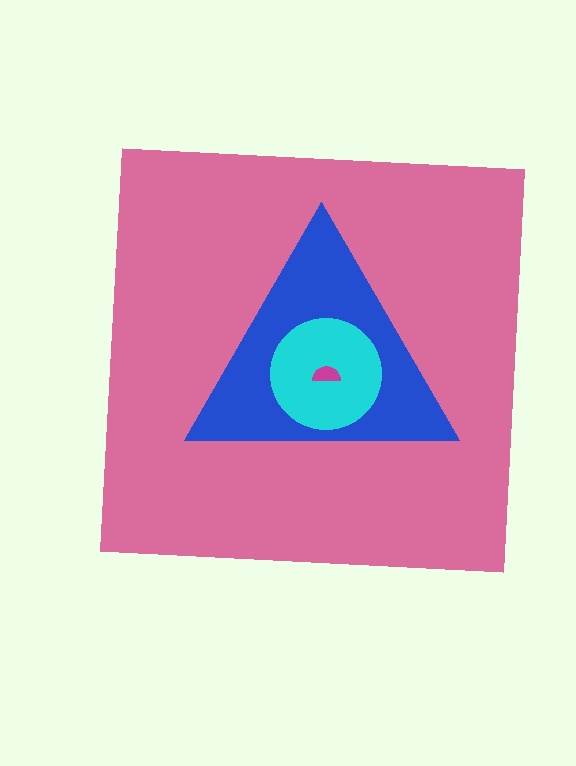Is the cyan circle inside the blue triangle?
Yes.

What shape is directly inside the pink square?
The blue triangle.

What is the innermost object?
The magenta semicircle.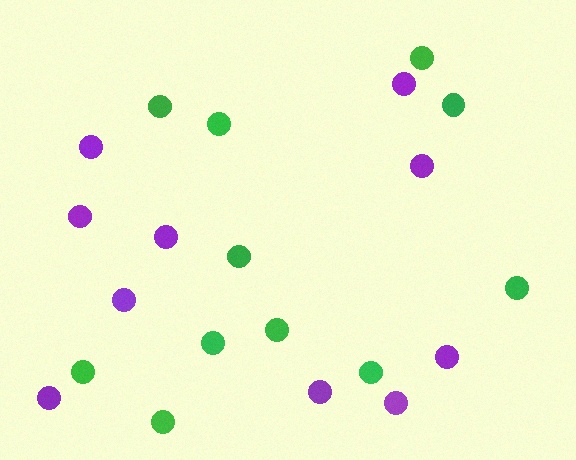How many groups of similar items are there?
There are 2 groups: one group of green circles (11) and one group of purple circles (10).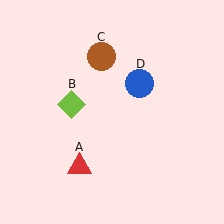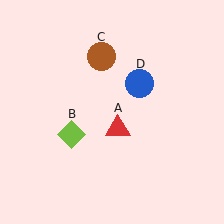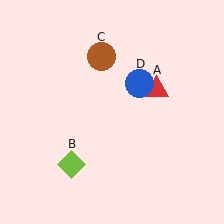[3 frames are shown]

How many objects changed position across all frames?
2 objects changed position: red triangle (object A), lime diamond (object B).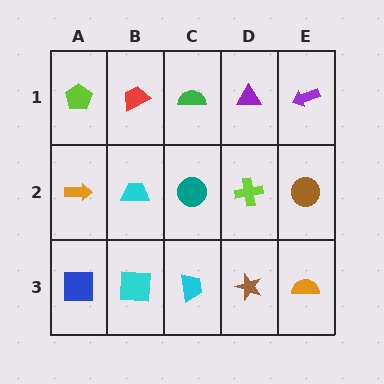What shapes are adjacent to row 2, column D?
A purple triangle (row 1, column D), a brown star (row 3, column D), a teal circle (row 2, column C), a brown circle (row 2, column E).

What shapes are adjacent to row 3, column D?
A lime cross (row 2, column D), a cyan trapezoid (row 3, column C), an orange semicircle (row 3, column E).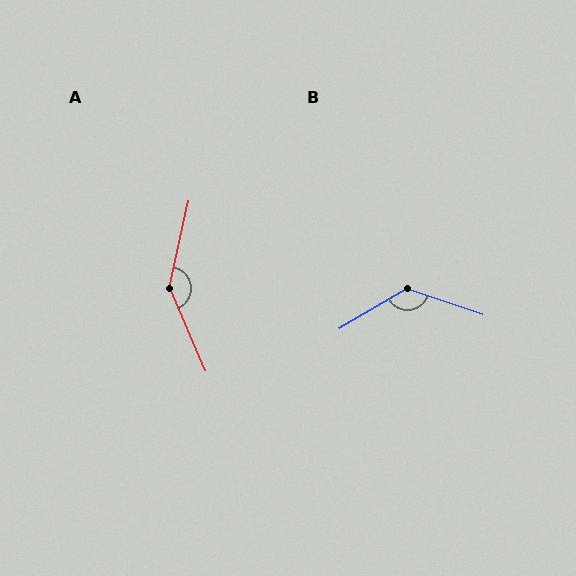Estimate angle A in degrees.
Approximately 144 degrees.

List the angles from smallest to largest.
B (130°), A (144°).